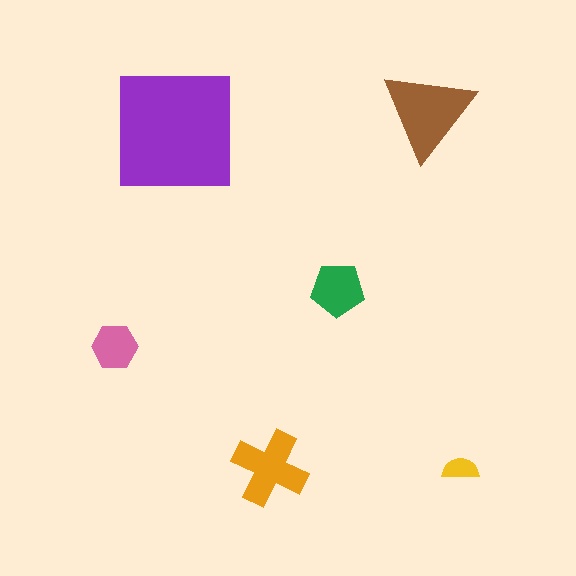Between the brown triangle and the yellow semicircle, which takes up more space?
The brown triangle.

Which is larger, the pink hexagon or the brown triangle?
The brown triangle.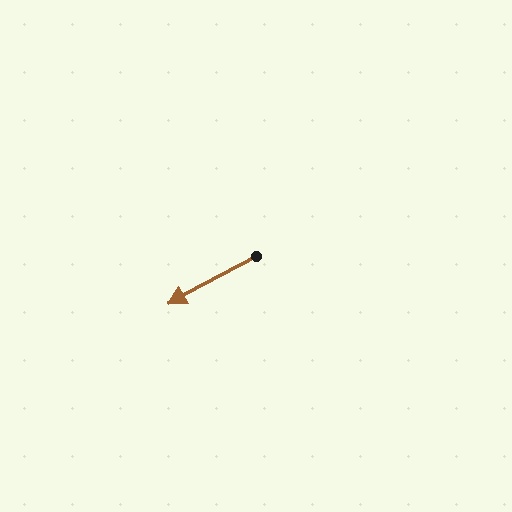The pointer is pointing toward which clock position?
Roughly 8 o'clock.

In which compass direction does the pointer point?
Southwest.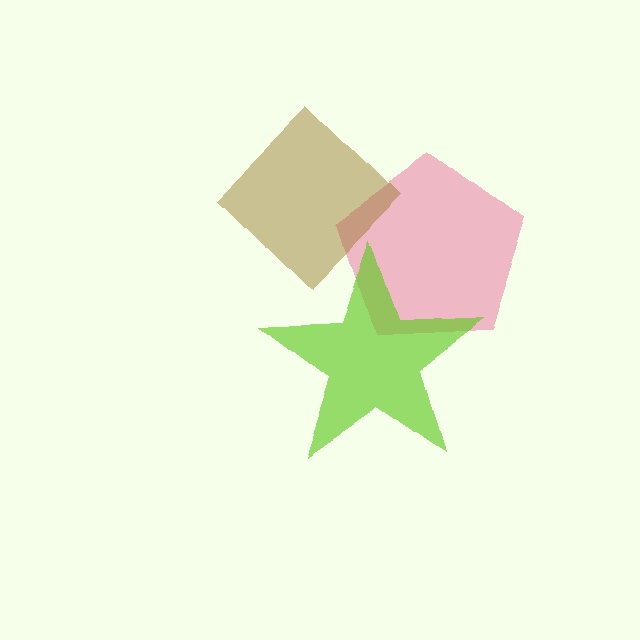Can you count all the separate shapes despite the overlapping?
Yes, there are 3 separate shapes.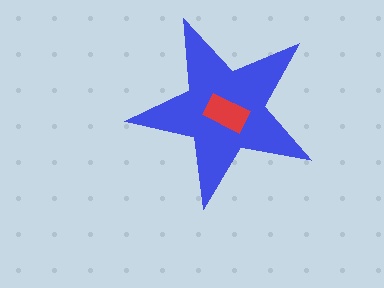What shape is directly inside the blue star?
The red rectangle.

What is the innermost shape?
The red rectangle.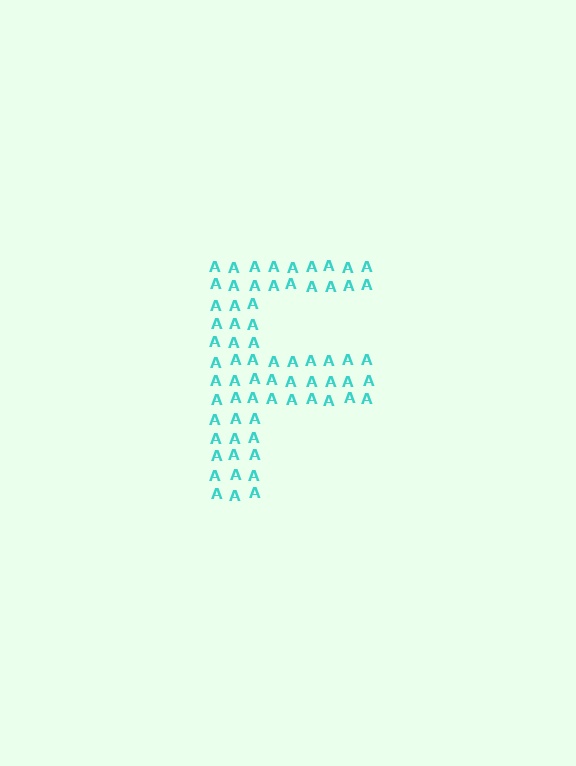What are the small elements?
The small elements are letter A's.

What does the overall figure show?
The overall figure shows the letter F.